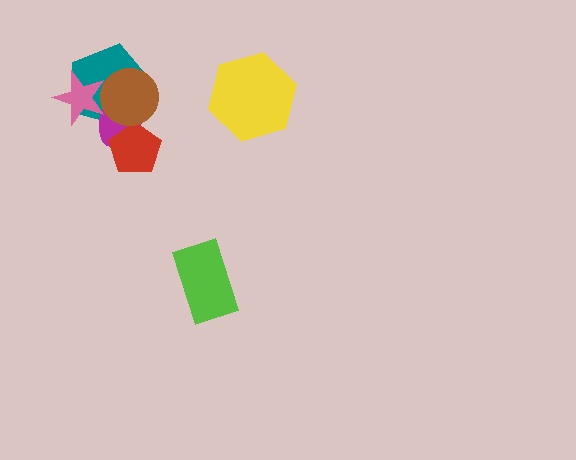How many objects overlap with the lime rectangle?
0 objects overlap with the lime rectangle.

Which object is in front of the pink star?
The brown circle is in front of the pink star.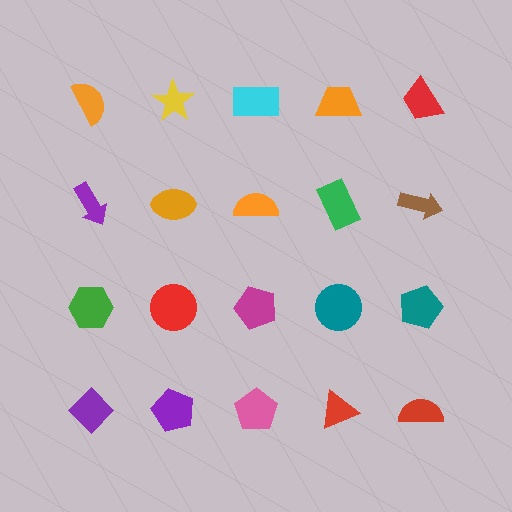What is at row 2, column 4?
A green rectangle.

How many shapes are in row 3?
5 shapes.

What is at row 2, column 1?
A purple arrow.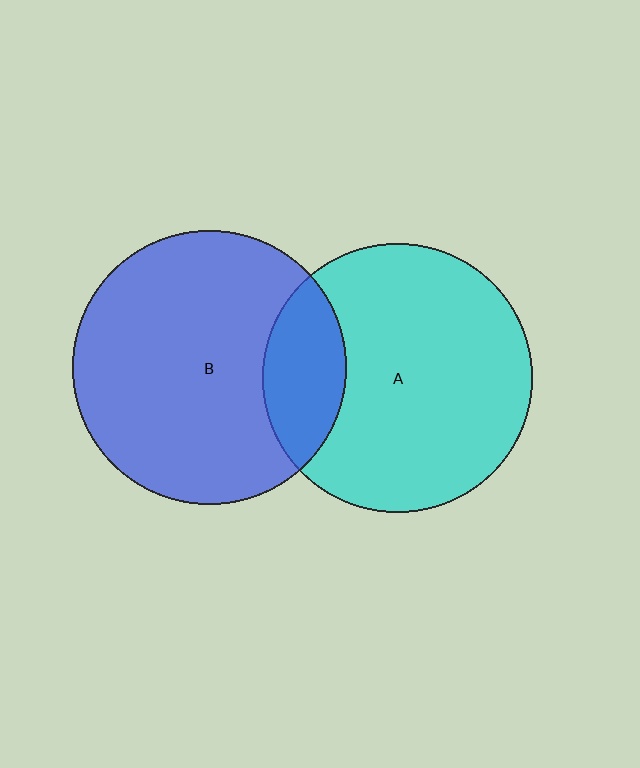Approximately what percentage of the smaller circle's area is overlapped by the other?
Approximately 20%.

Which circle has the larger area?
Circle B (blue).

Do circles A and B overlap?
Yes.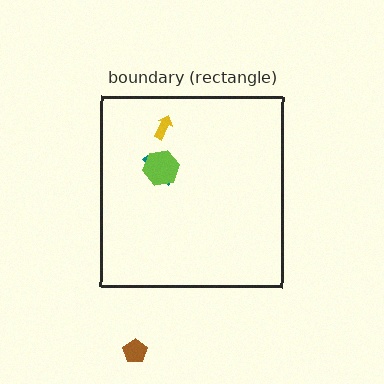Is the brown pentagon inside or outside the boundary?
Outside.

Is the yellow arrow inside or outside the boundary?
Inside.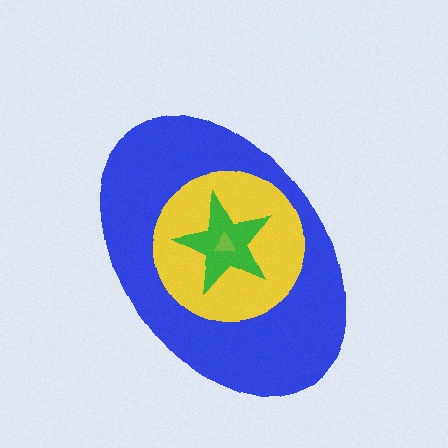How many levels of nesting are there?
4.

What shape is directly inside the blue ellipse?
The yellow circle.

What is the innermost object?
The lime triangle.